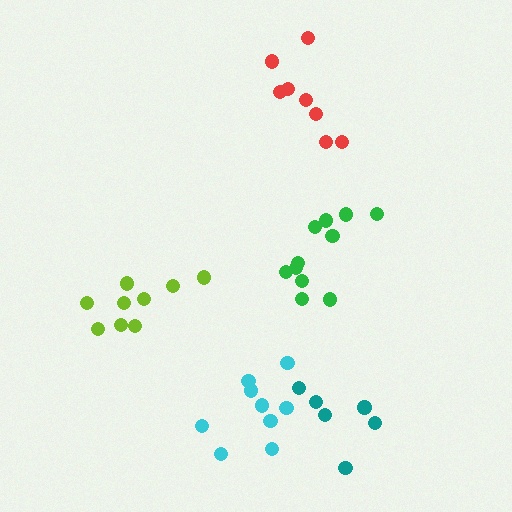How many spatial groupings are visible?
There are 5 spatial groupings.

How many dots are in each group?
Group 1: 11 dots, Group 2: 8 dots, Group 3: 9 dots, Group 4: 6 dots, Group 5: 9 dots (43 total).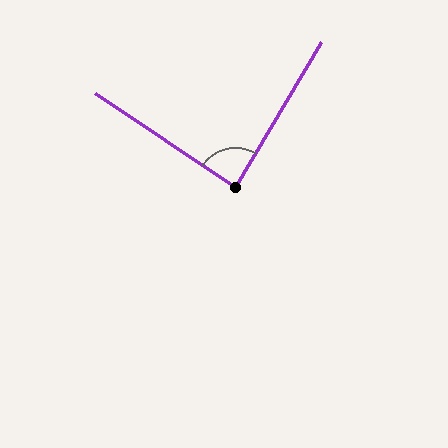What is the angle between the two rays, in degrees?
Approximately 86 degrees.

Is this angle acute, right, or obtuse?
It is approximately a right angle.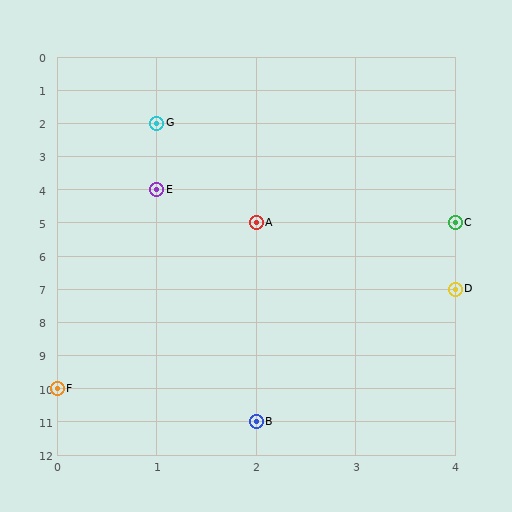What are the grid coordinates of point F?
Point F is at grid coordinates (0, 10).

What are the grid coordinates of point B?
Point B is at grid coordinates (2, 11).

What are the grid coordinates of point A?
Point A is at grid coordinates (2, 5).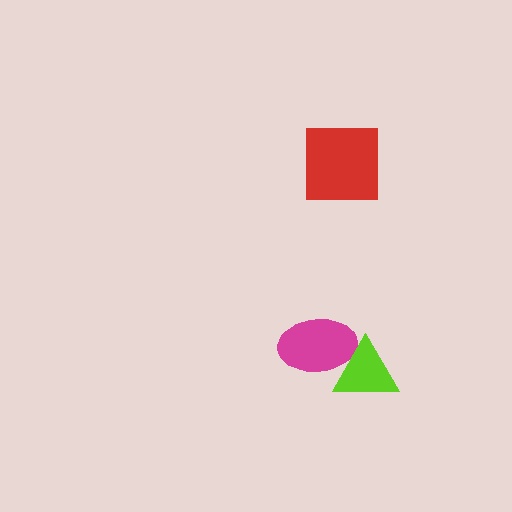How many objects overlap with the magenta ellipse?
1 object overlaps with the magenta ellipse.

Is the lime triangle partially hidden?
No, no other shape covers it.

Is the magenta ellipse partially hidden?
Yes, it is partially covered by another shape.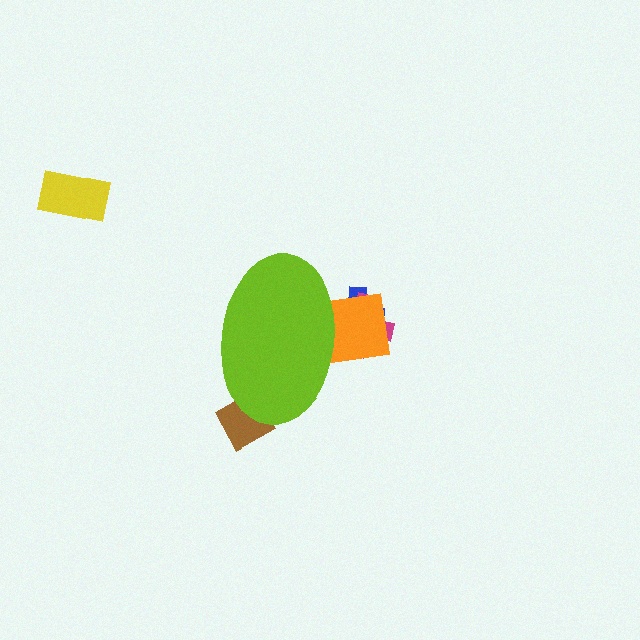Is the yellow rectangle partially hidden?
No, the yellow rectangle is fully visible.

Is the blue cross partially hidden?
Yes, the blue cross is partially hidden behind the lime ellipse.